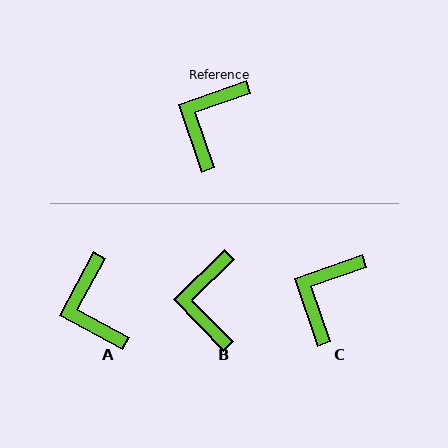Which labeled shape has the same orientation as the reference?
C.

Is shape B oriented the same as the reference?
No, it is off by about 26 degrees.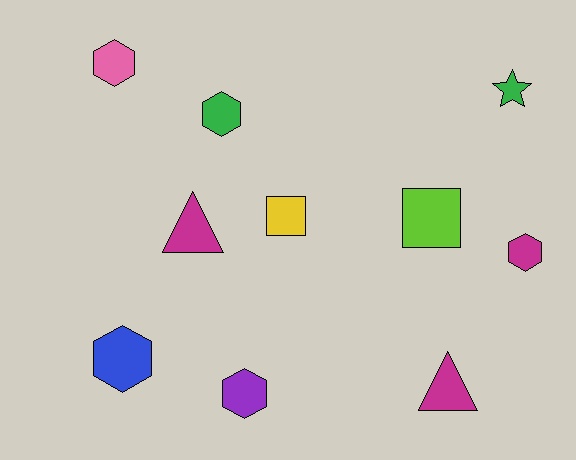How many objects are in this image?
There are 10 objects.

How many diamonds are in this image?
There are no diamonds.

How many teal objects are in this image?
There are no teal objects.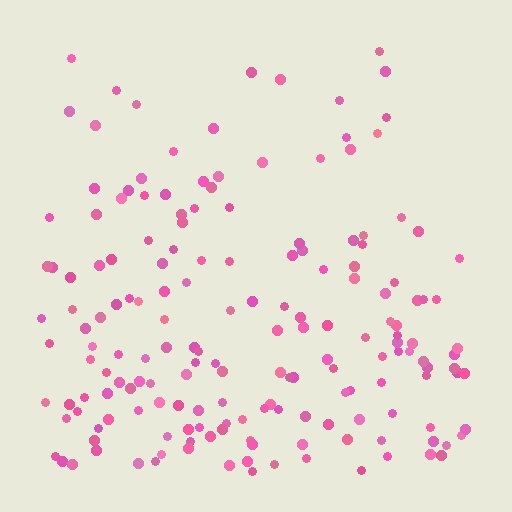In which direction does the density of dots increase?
From top to bottom, with the bottom side densest.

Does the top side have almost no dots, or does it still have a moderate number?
Still a moderate number, just noticeably fewer than the bottom.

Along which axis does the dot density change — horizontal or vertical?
Vertical.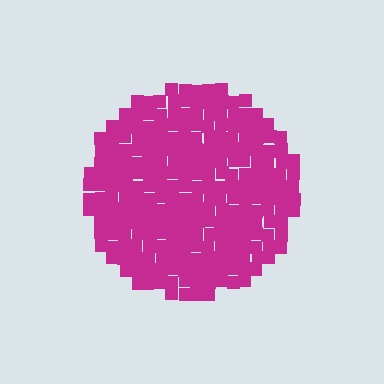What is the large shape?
The large shape is a circle.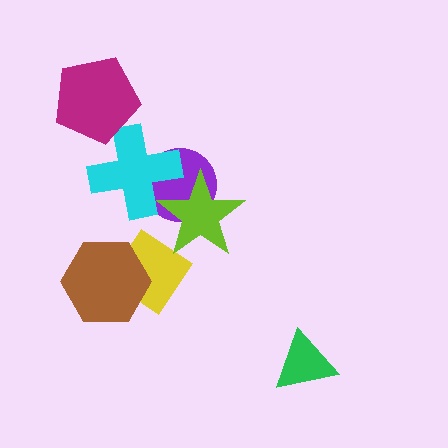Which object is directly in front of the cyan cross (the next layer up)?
The lime star is directly in front of the cyan cross.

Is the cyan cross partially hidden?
Yes, it is partially covered by another shape.